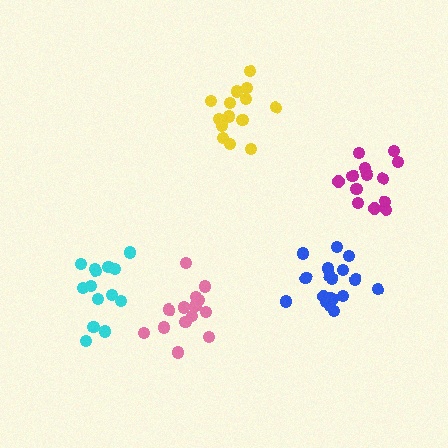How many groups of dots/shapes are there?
There are 5 groups.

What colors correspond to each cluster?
The clusters are colored: magenta, blue, cyan, yellow, pink.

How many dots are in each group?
Group 1: 14 dots, Group 2: 18 dots, Group 3: 14 dots, Group 4: 14 dots, Group 5: 14 dots (74 total).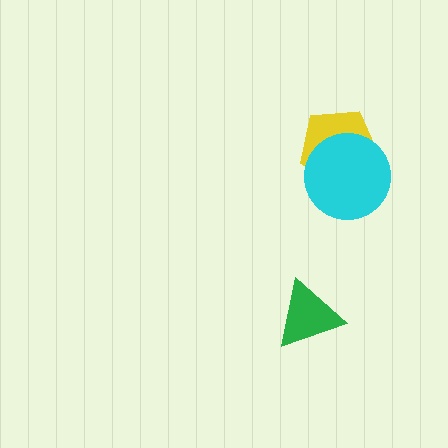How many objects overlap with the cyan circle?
1 object overlaps with the cyan circle.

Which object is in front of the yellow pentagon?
The cyan circle is in front of the yellow pentagon.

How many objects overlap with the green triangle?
0 objects overlap with the green triangle.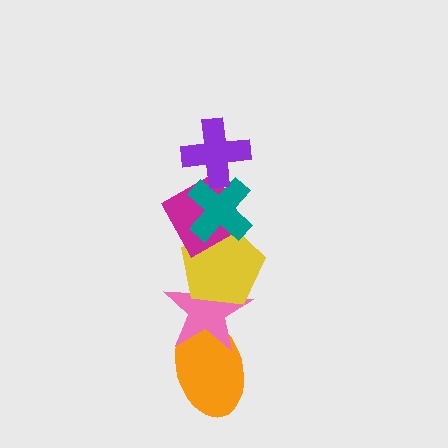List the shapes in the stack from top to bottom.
From top to bottom: the purple cross, the teal cross, the magenta diamond, the yellow pentagon, the pink star, the orange ellipse.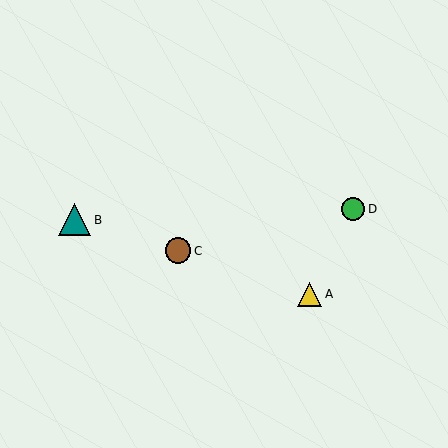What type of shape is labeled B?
Shape B is a teal triangle.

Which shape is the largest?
The teal triangle (labeled B) is the largest.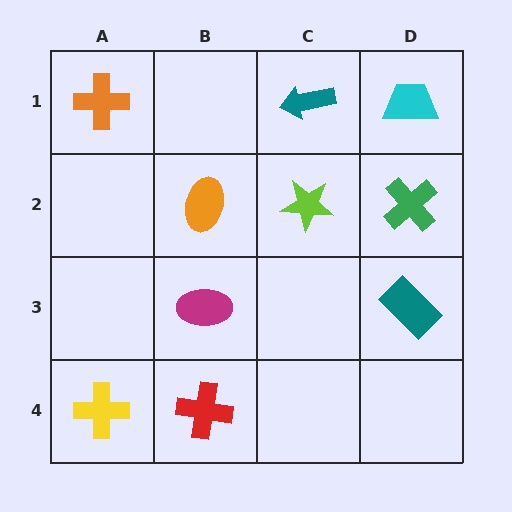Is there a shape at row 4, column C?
No, that cell is empty.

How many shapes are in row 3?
2 shapes.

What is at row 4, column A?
A yellow cross.